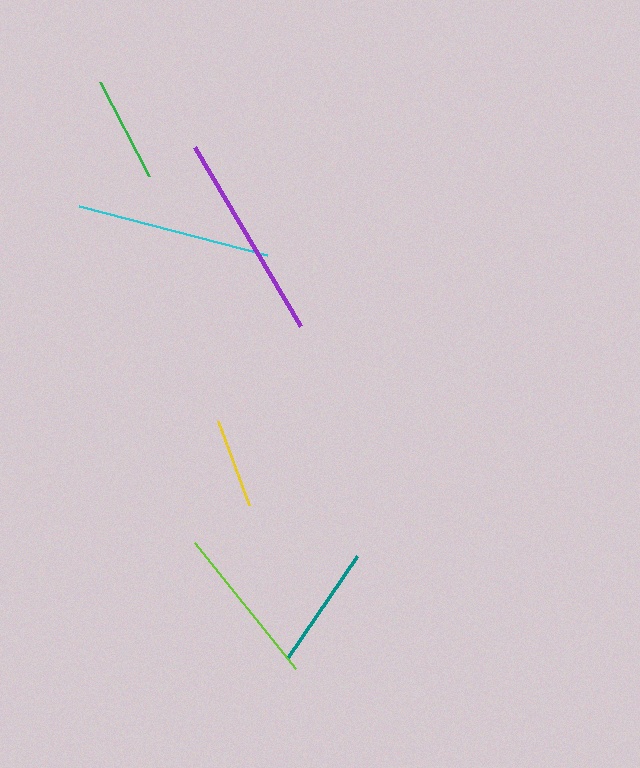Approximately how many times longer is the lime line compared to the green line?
The lime line is approximately 1.5 times the length of the green line.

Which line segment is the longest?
The purple line is the longest at approximately 207 pixels.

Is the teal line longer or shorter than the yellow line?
The teal line is longer than the yellow line.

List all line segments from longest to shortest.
From longest to shortest: purple, cyan, lime, teal, green, yellow.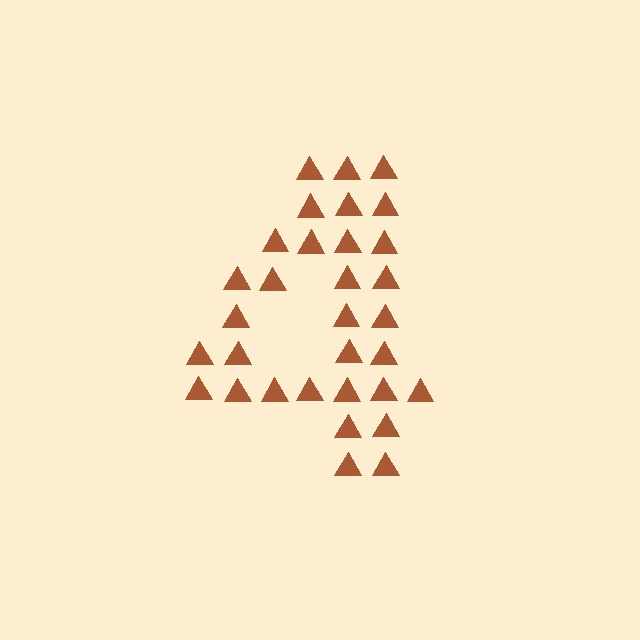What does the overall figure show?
The overall figure shows the digit 4.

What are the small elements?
The small elements are triangles.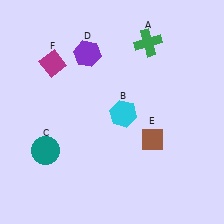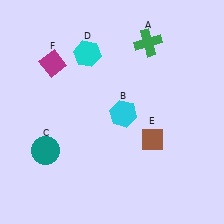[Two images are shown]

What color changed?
The hexagon (D) changed from purple in Image 1 to cyan in Image 2.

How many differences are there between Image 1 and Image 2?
There is 1 difference between the two images.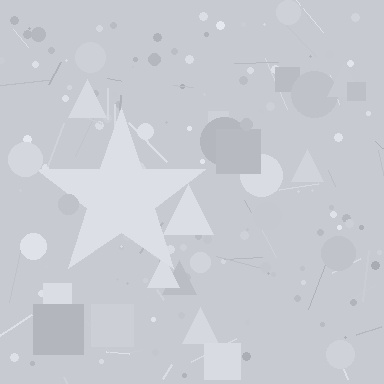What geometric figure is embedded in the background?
A star is embedded in the background.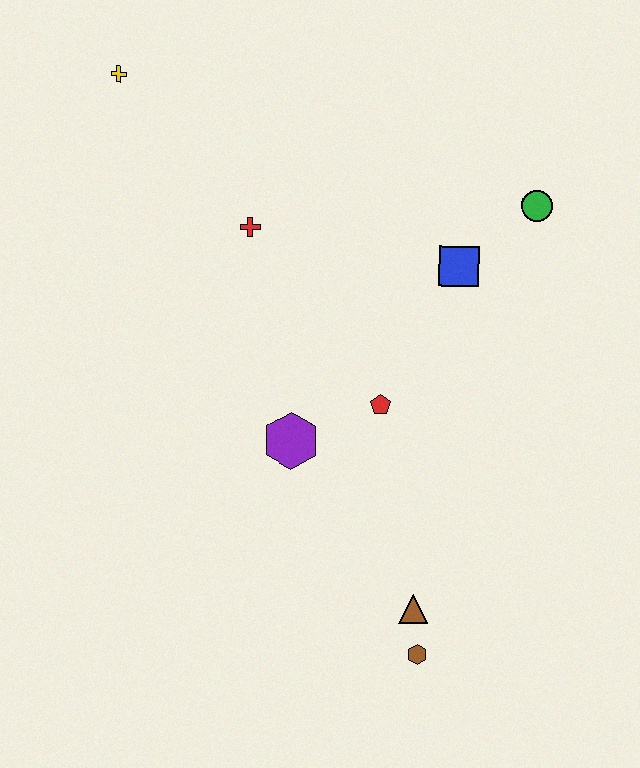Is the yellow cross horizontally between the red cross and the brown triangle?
No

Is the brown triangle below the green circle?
Yes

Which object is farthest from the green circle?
The brown hexagon is farthest from the green circle.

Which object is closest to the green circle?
The blue square is closest to the green circle.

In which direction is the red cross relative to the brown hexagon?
The red cross is above the brown hexagon.